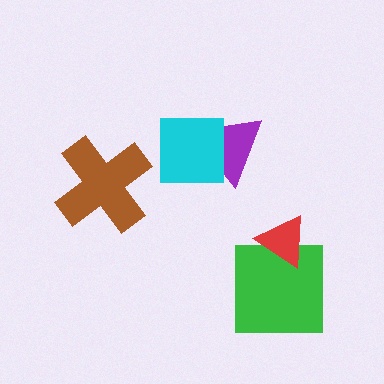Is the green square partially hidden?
Yes, it is partially covered by another shape.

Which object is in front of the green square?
The red triangle is in front of the green square.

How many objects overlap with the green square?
1 object overlaps with the green square.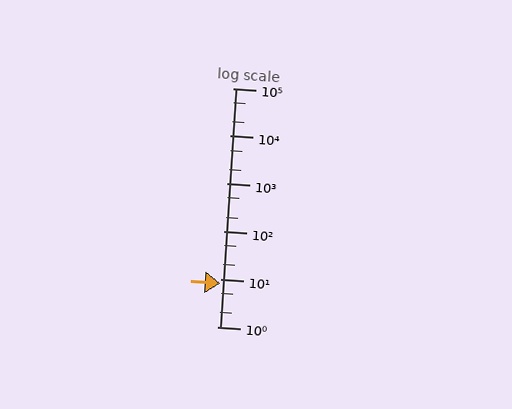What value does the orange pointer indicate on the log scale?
The pointer indicates approximately 8.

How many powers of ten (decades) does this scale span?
The scale spans 5 decades, from 1 to 100000.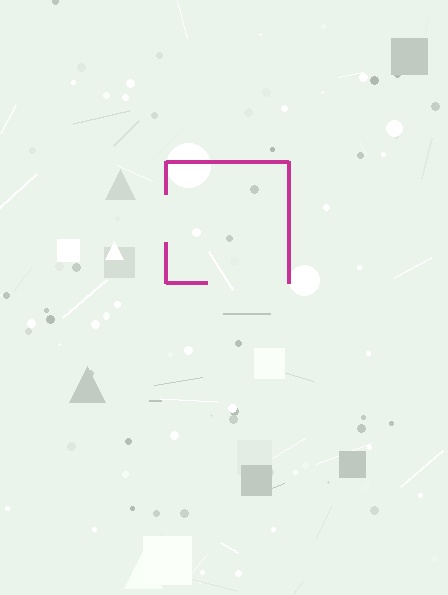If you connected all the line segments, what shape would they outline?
They would outline a square.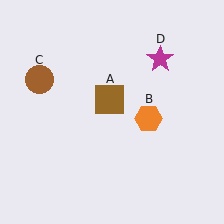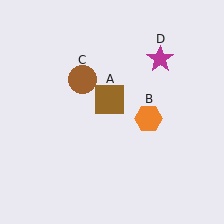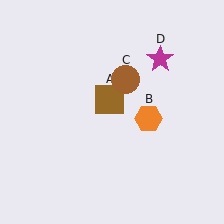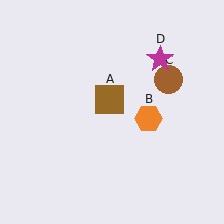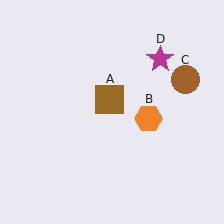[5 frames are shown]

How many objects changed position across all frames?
1 object changed position: brown circle (object C).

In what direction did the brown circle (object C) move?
The brown circle (object C) moved right.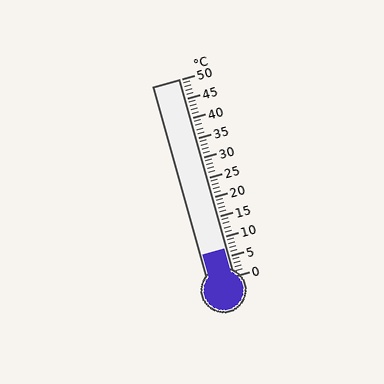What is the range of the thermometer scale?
The thermometer scale ranges from 0°C to 50°C.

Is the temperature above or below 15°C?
The temperature is below 15°C.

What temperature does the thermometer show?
The thermometer shows approximately 7°C.